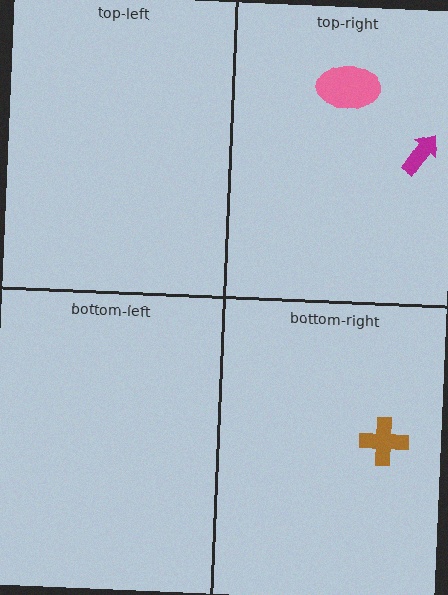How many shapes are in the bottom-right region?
1.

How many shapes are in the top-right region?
2.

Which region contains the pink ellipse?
The top-right region.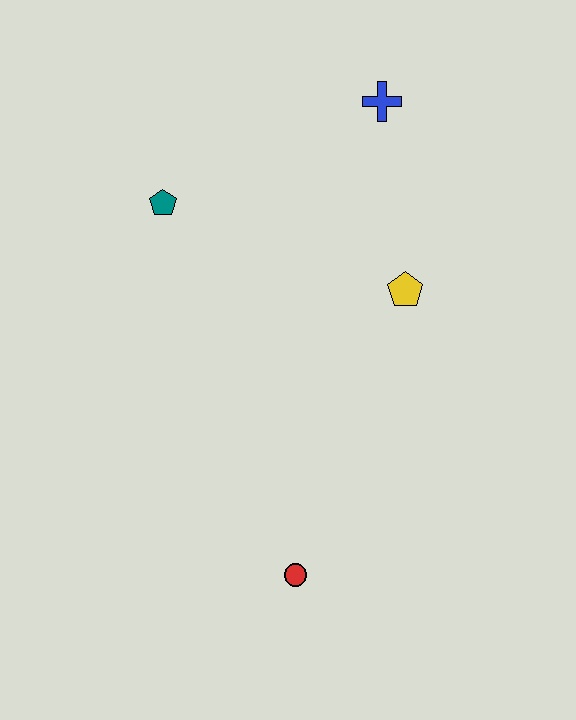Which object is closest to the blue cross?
The yellow pentagon is closest to the blue cross.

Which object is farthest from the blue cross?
The red circle is farthest from the blue cross.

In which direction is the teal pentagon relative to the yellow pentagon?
The teal pentagon is to the left of the yellow pentagon.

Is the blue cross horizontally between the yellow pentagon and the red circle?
Yes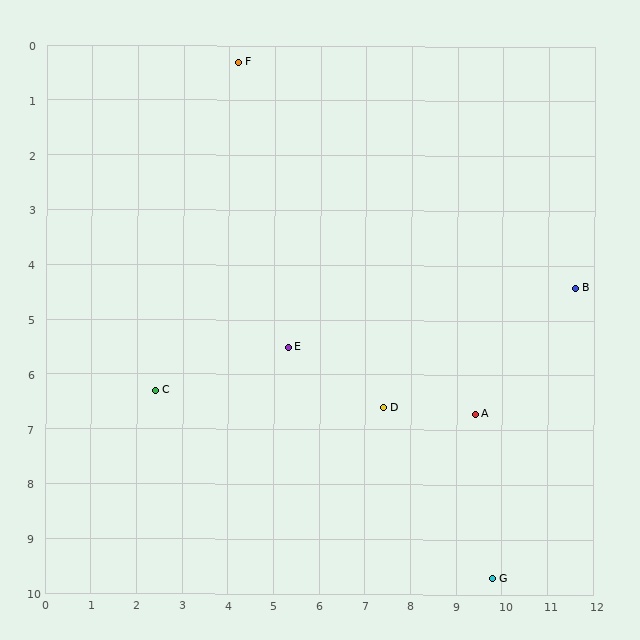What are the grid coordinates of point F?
Point F is at approximately (4.2, 0.3).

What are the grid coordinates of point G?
Point G is at approximately (9.8, 9.7).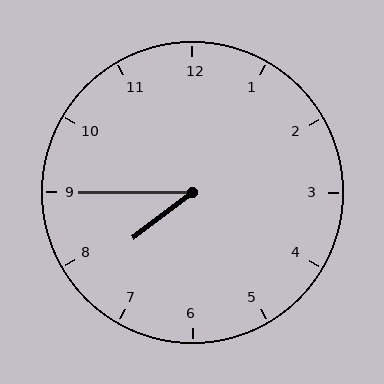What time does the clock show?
7:45.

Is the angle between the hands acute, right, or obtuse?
It is acute.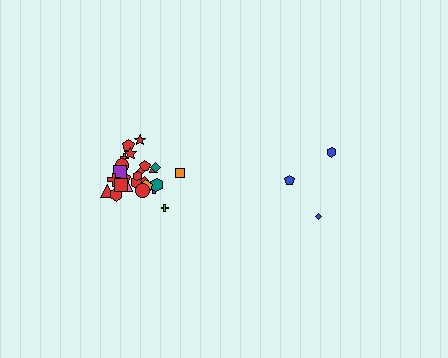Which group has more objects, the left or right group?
The left group.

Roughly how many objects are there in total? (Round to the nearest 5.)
Roughly 30 objects in total.